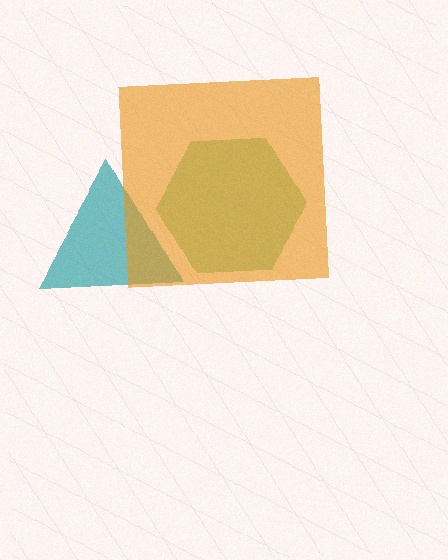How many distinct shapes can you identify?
There are 3 distinct shapes: a green hexagon, a teal triangle, an orange square.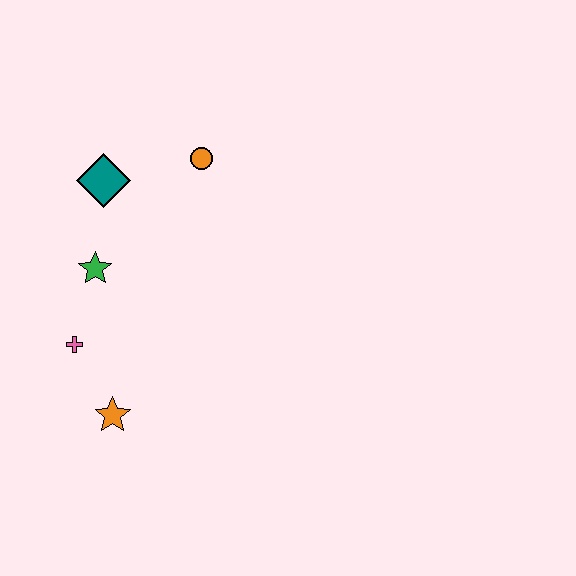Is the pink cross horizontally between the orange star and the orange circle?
No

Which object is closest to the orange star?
The pink cross is closest to the orange star.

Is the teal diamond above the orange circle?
No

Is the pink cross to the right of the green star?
No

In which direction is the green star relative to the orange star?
The green star is above the orange star.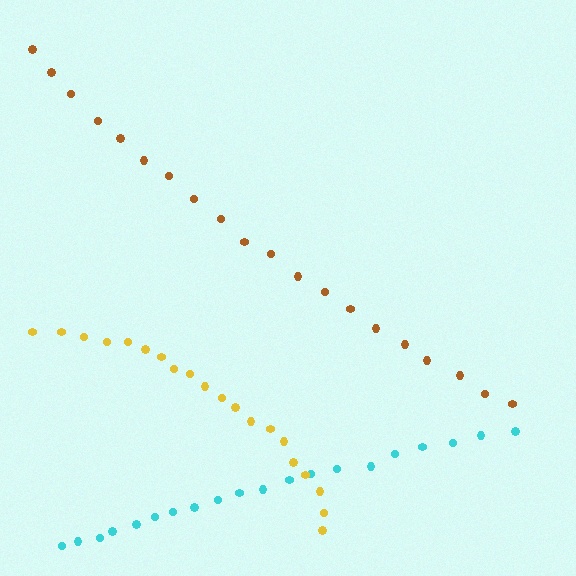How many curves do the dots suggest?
There are 3 distinct paths.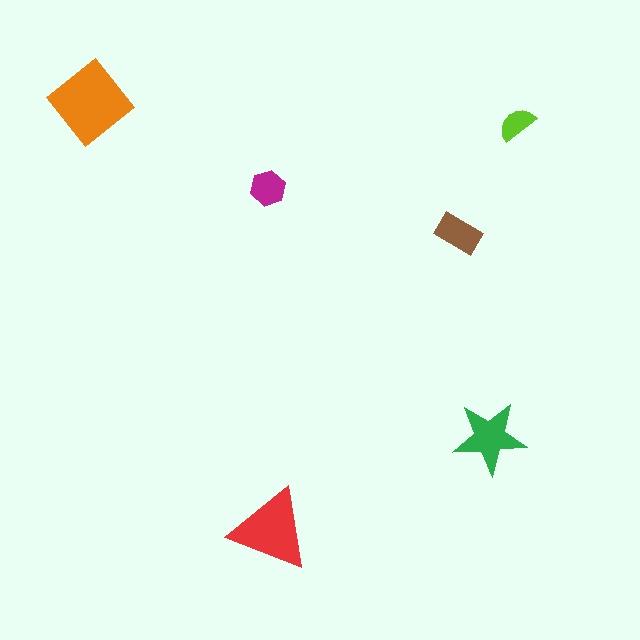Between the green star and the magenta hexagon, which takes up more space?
The green star.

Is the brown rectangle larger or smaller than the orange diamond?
Smaller.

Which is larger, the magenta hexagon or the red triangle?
The red triangle.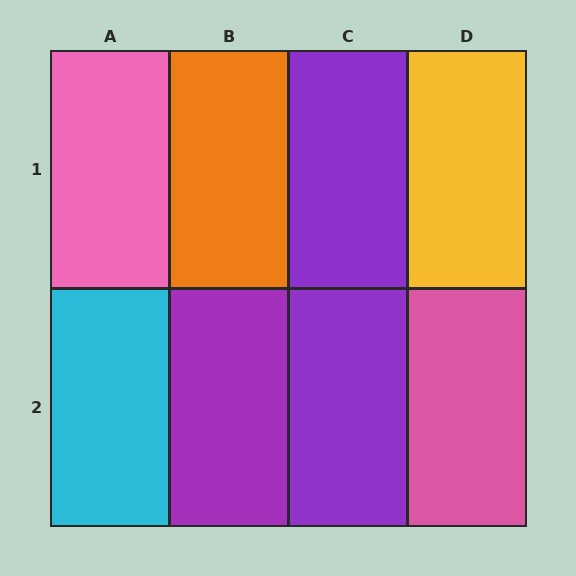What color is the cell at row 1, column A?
Pink.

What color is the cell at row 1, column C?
Purple.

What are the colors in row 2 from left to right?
Cyan, purple, purple, pink.